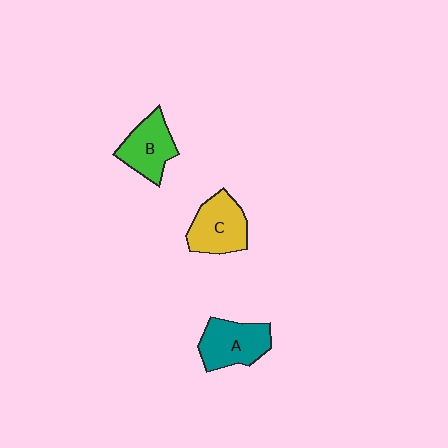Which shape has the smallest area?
Shape B (green).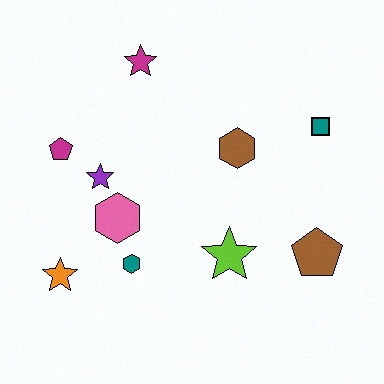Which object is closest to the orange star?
The teal hexagon is closest to the orange star.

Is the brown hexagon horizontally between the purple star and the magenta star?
No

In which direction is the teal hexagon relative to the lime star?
The teal hexagon is to the left of the lime star.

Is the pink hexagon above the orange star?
Yes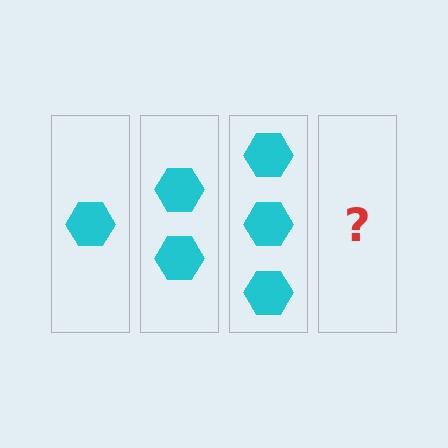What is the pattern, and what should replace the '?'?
The pattern is that each step adds one more hexagon. The '?' should be 4 hexagons.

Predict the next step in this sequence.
The next step is 4 hexagons.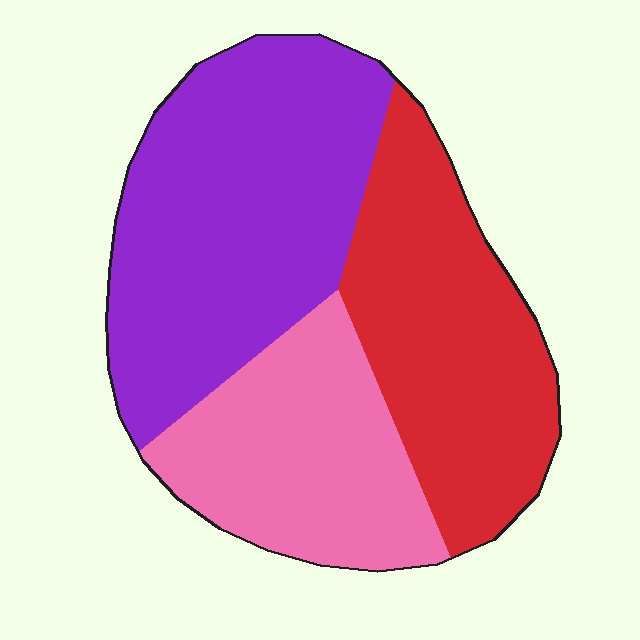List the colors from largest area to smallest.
From largest to smallest: purple, red, pink.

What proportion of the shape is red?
Red takes up about one third (1/3) of the shape.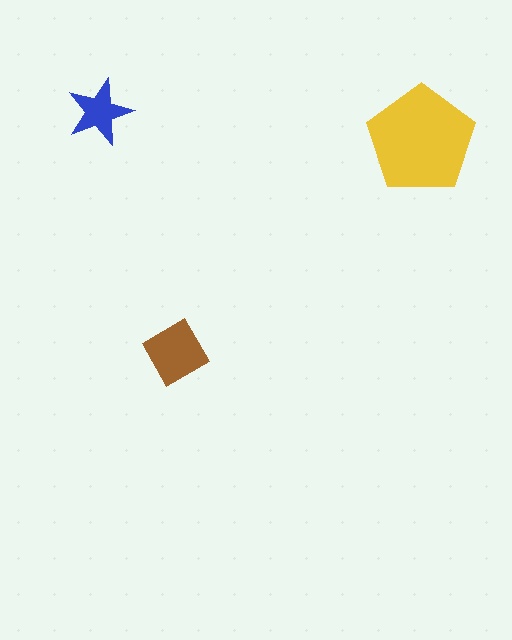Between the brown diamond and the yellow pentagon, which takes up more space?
The yellow pentagon.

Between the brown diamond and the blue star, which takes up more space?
The brown diamond.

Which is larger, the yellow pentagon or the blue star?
The yellow pentagon.